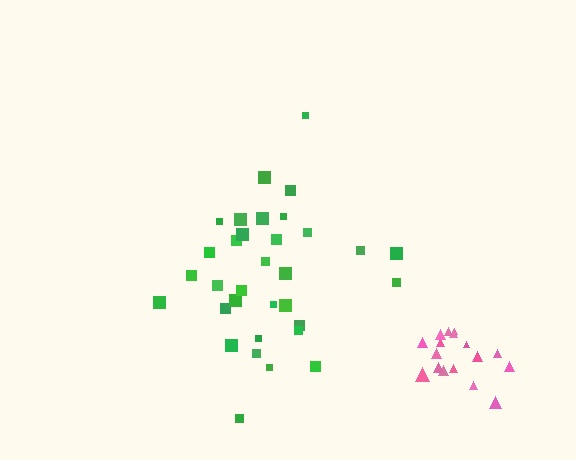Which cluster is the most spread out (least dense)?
Green.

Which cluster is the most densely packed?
Pink.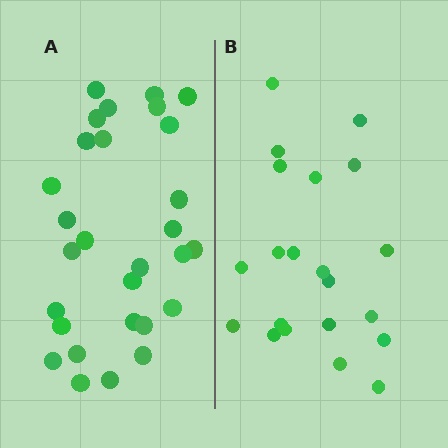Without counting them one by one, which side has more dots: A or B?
Region A (the left region) has more dots.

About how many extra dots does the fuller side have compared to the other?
Region A has roughly 8 or so more dots than region B.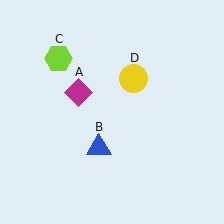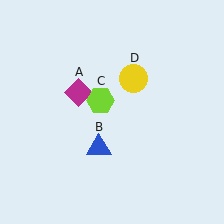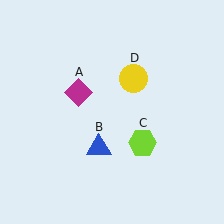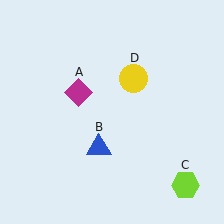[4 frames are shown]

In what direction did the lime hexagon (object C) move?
The lime hexagon (object C) moved down and to the right.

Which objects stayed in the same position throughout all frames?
Magenta diamond (object A) and blue triangle (object B) and yellow circle (object D) remained stationary.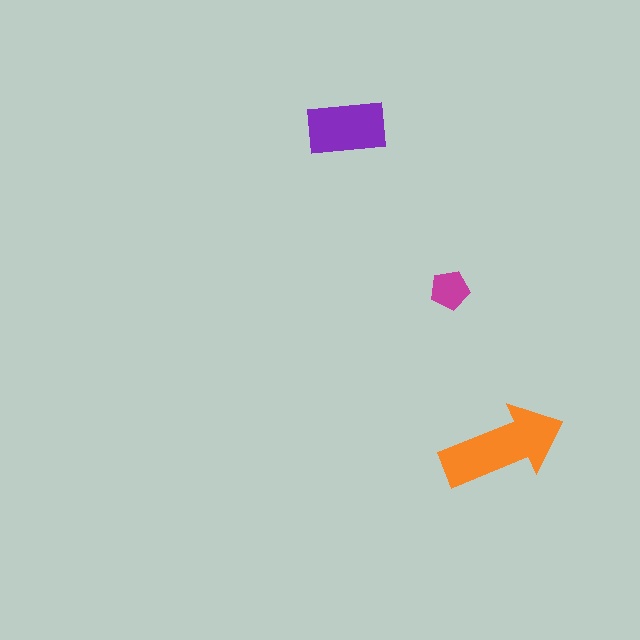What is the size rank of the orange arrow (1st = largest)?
1st.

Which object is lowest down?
The orange arrow is bottommost.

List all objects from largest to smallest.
The orange arrow, the purple rectangle, the magenta pentagon.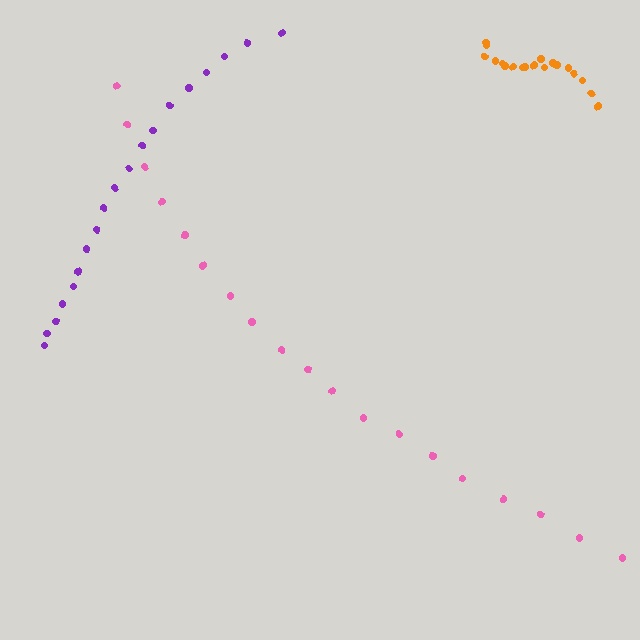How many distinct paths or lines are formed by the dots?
There are 3 distinct paths.